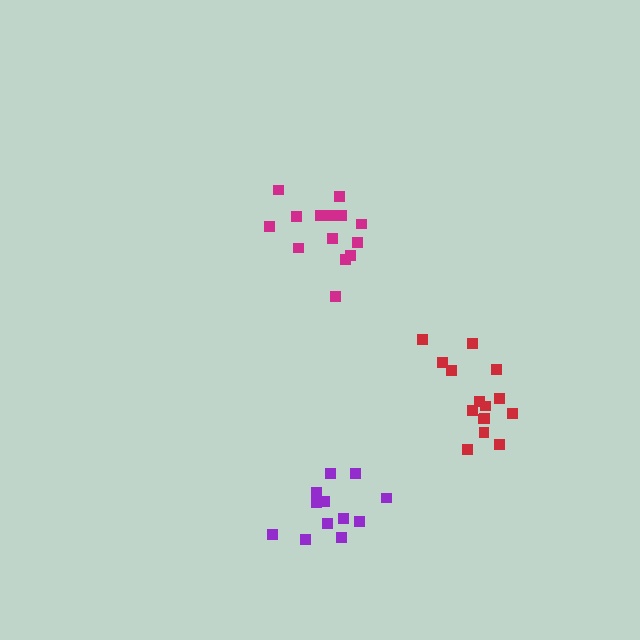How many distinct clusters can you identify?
There are 3 distinct clusters.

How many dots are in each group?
Group 1: 12 dots, Group 2: 15 dots, Group 3: 14 dots (41 total).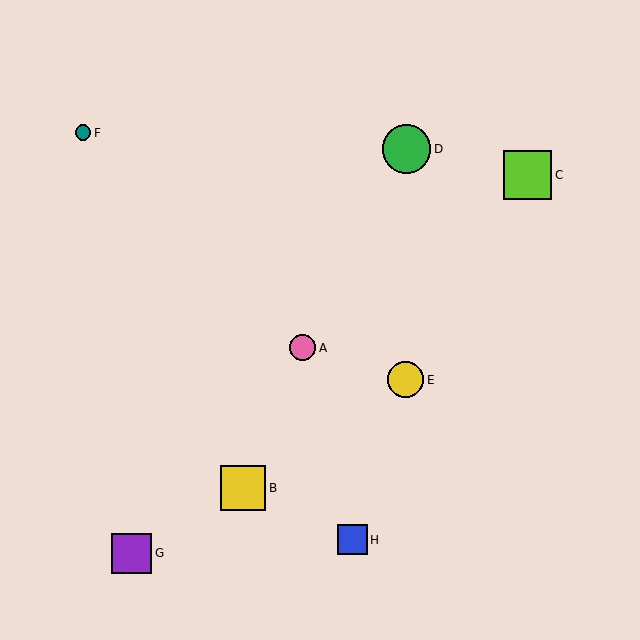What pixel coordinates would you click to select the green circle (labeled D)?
Click at (406, 149) to select the green circle D.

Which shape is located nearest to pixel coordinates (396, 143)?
The green circle (labeled D) at (406, 149) is nearest to that location.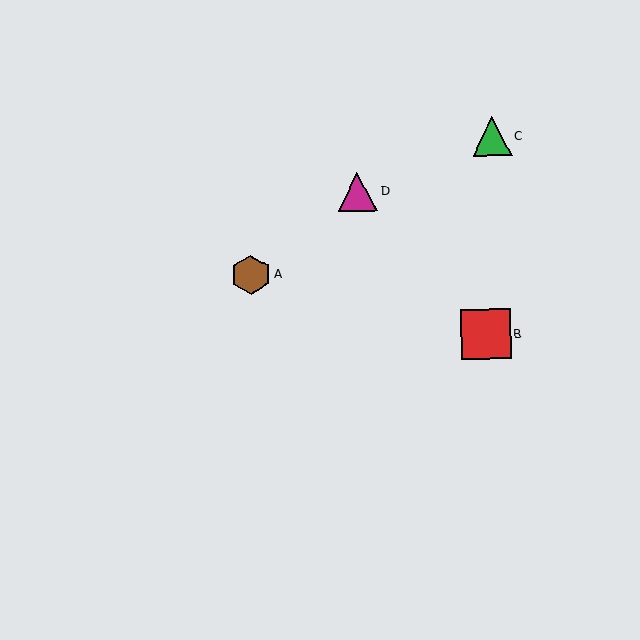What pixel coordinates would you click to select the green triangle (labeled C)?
Click at (492, 136) to select the green triangle C.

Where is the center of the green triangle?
The center of the green triangle is at (492, 136).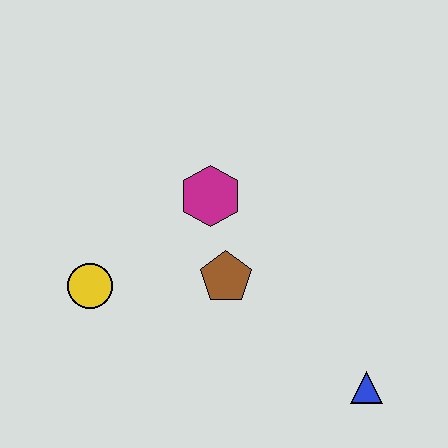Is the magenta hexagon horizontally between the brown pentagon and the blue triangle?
No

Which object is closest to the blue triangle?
The brown pentagon is closest to the blue triangle.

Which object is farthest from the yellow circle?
The blue triangle is farthest from the yellow circle.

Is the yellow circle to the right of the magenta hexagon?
No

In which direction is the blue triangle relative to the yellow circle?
The blue triangle is to the right of the yellow circle.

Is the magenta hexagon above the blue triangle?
Yes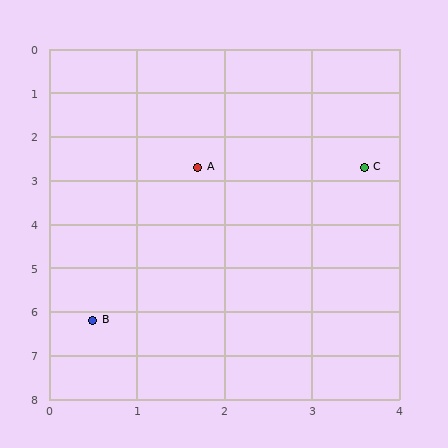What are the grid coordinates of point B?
Point B is at approximately (0.5, 6.2).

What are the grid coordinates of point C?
Point C is at approximately (3.6, 2.7).